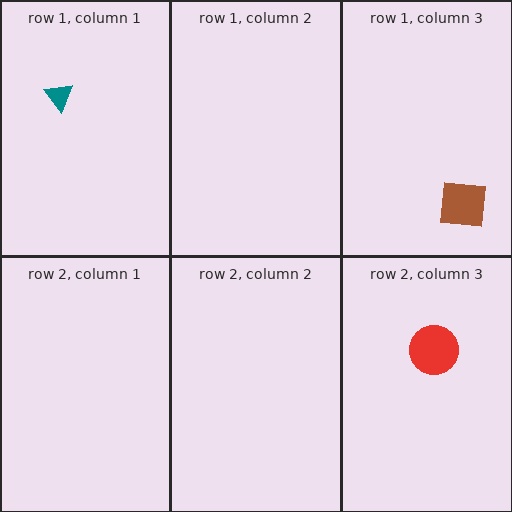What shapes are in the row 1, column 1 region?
The teal triangle.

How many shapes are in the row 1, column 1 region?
1.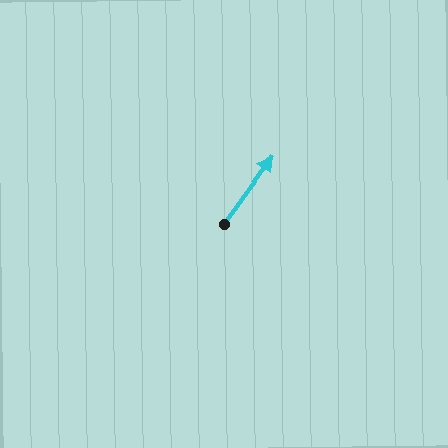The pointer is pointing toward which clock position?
Roughly 1 o'clock.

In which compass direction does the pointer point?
Northeast.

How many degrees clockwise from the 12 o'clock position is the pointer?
Approximately 36 degrees.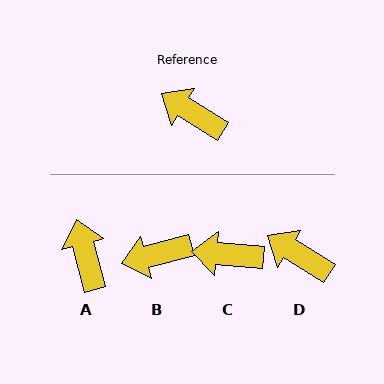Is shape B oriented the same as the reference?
No, it is off by about 46 degrees.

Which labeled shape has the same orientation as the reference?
D.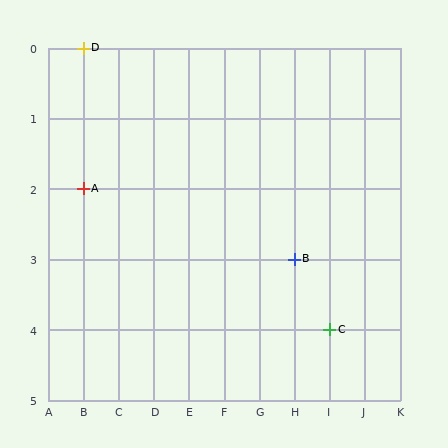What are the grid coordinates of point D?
Point D is at grid coordinates (B, 0).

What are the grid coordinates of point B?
Point B is at grid coordinates (H, 3).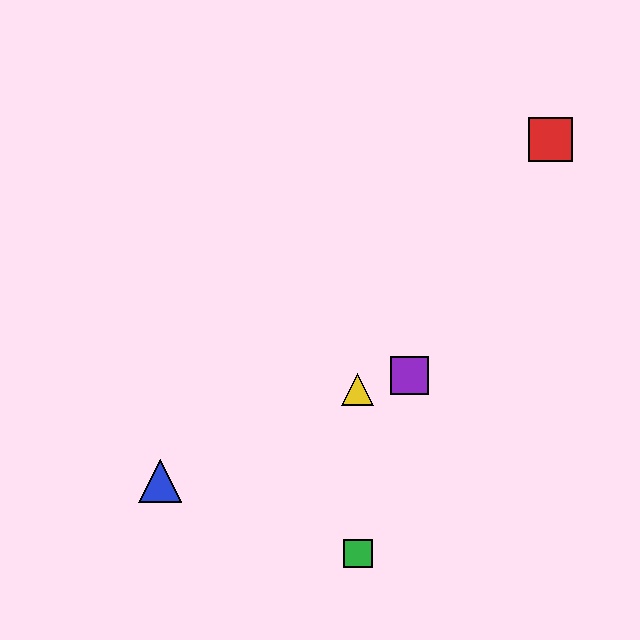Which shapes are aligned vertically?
The green square, the yellow triangle are aligned vertically.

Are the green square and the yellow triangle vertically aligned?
Yes, both are at x≈358.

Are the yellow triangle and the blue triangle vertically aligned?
No, the yellow triangle is at x≈358 and the blue triangle is at x≈160.